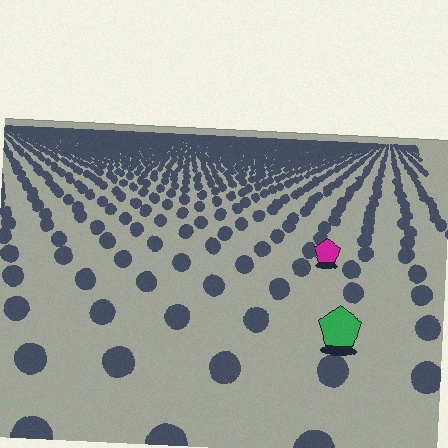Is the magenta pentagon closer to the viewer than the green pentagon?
No. The green pentagon is closer — you can tell from the texture gradient: the ground texture is coarser near it.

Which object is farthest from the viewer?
The magenta pentagon is farthest from the viewer. It appears smaller and the ground texture around it is denser.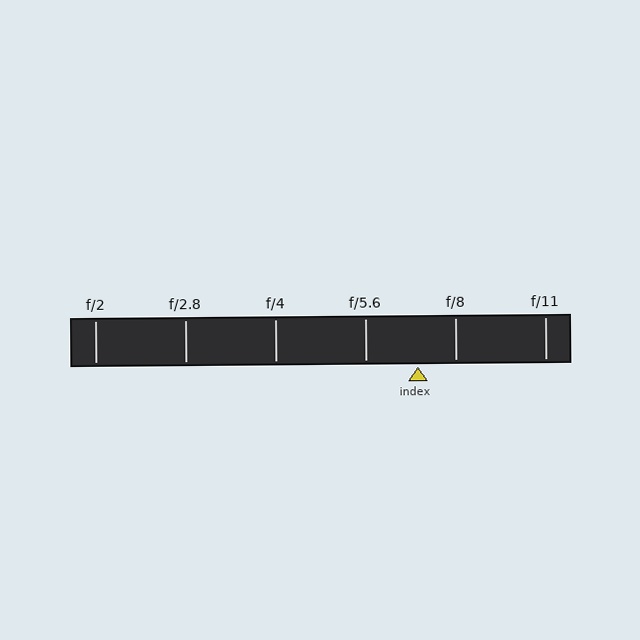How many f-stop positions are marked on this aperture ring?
There are 6 f-stop positions marked.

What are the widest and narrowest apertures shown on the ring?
The widest aperture shown is f/2 and the narrowest is f/11.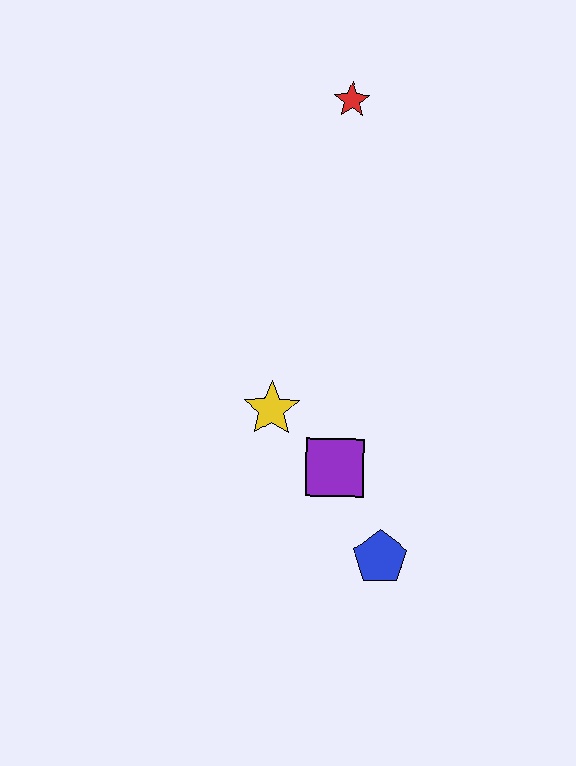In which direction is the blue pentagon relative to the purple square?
The blue pentagon is below the purple square.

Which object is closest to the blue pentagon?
The purple square is closest to the blue pentagon.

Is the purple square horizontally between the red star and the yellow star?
Yes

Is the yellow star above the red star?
No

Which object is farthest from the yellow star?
The red star is farthest from the yellow star.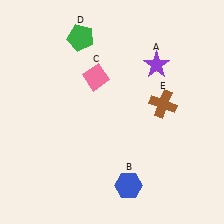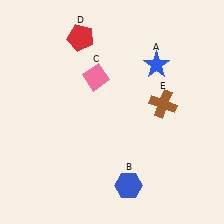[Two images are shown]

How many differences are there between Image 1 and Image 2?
There are 2 differences between the two images.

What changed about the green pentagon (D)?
In Image 1, D is green. In Image 2, it changed to red.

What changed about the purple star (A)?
In Image 1, A is purple. In Image 2, it changed to blue.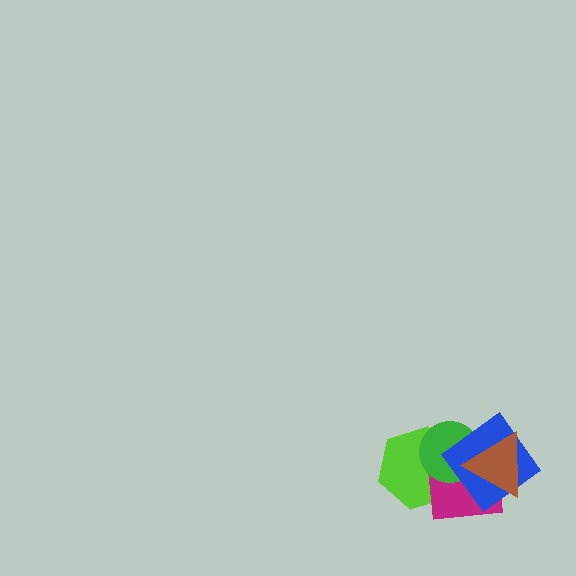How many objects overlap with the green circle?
4 objects overlap with the green circle.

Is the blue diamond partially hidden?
Yes, it is partially covered by another shape.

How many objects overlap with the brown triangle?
3 objects overlap with the brown triangle.